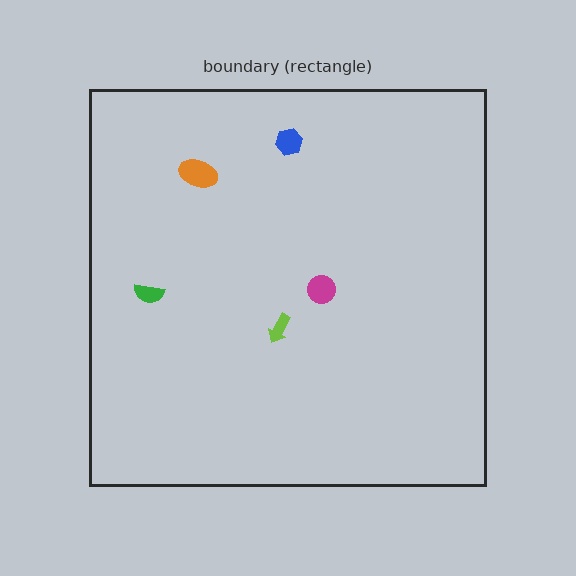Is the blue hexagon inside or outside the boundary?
Inside.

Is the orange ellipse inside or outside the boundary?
Inside.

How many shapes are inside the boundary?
5 inside, 0 outside.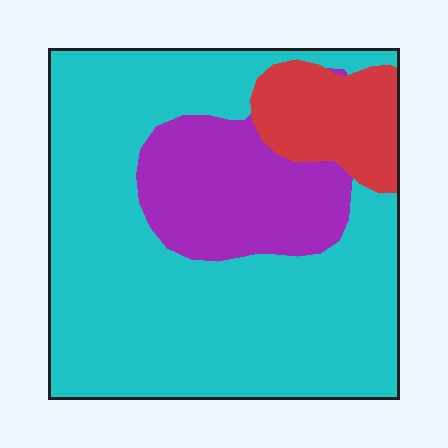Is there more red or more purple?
Purple.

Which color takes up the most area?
Cyan, at roughly 70%.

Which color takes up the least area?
Red, at roughly 10%.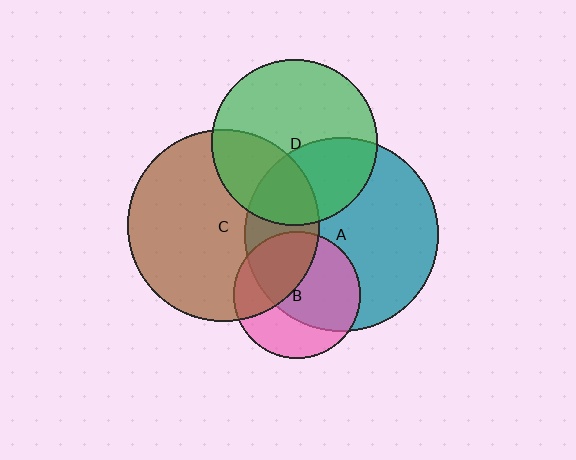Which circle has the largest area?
Circle A (teal).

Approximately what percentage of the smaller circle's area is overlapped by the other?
Approximately 30%.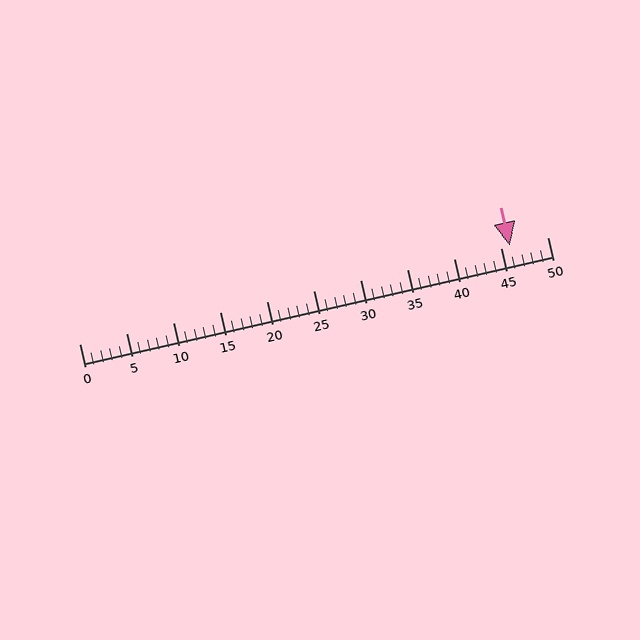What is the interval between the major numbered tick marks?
The major tick marks are spaced 5 units apart.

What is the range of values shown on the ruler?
The ruler shows values from 0 to 50.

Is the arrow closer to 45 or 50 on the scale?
The arrow is closer to 45.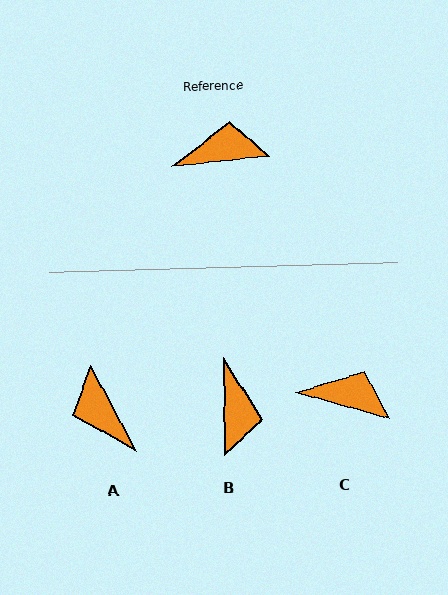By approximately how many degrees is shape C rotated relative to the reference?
Approximately 21 degrees clockwise.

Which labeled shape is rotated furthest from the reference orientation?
A, about 112 degrees away.